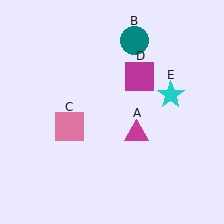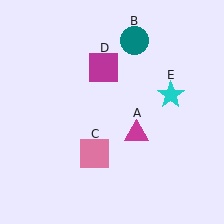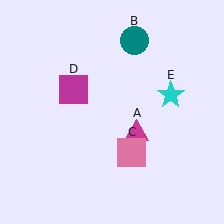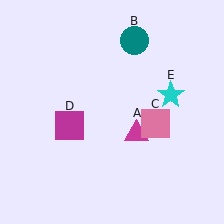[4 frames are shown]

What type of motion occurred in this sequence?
The pink square (object C), magenta square (object D) rotated counterclockwise around the center of the scene.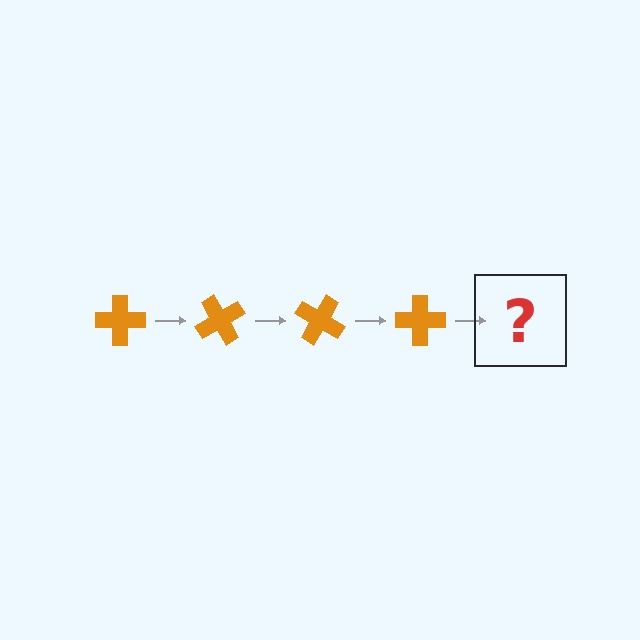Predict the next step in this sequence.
The next step is an orange cross rotated 240 degrees.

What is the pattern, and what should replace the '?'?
The pattern is that the cross rotates 60 degrees each step. The '?' should be an orange cross rotated 240 degrees.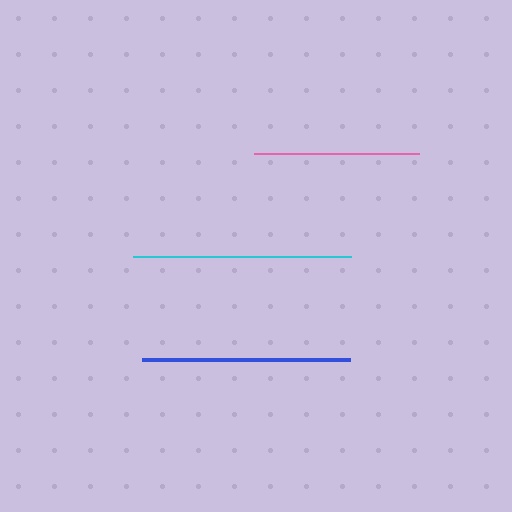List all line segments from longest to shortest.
From longest to shortest: cyan, blue, pink.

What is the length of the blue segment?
The blue segment is approximately 207 pixels long.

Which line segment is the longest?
The cyan line is the longest at approximately 218 pixels.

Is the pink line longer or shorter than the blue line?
The blue line is longer than the pink line.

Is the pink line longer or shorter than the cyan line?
The cyan line is longer than the pink line.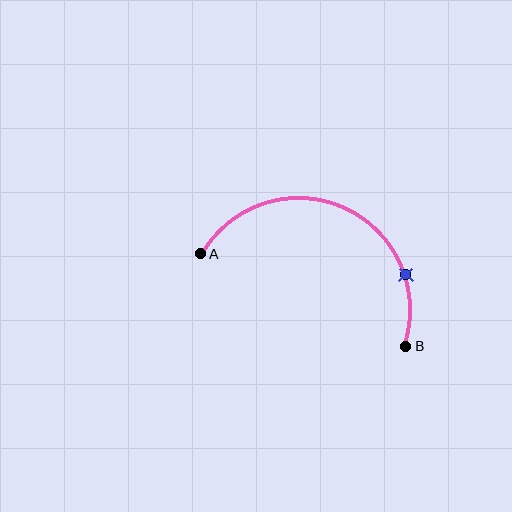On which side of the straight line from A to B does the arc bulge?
The arc bulges above the straight line connecting A and B.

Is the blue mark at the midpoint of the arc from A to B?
No. The blue mark lies on the arc but is closer to endpoint B. The arc midpoint would be at the point on the curve equidistant along the arc from both A and B.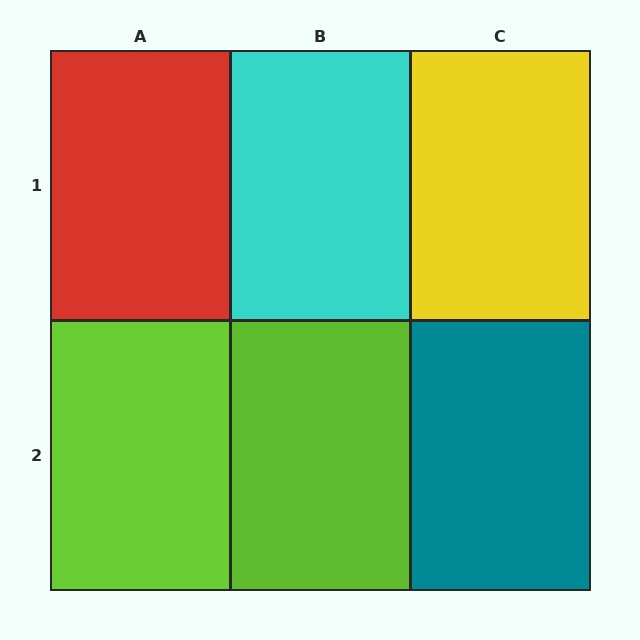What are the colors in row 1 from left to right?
Red, cyan, yellow.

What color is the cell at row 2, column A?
Lime.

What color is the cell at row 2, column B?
Lime.